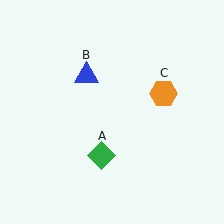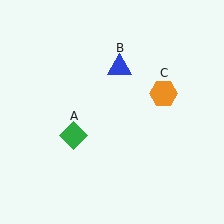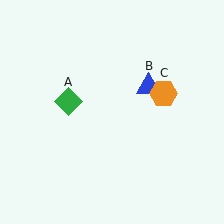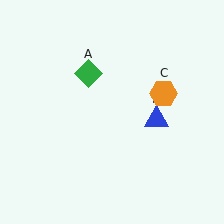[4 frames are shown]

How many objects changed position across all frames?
2 objects changed position: green diamond (object A), blue triangle (object B).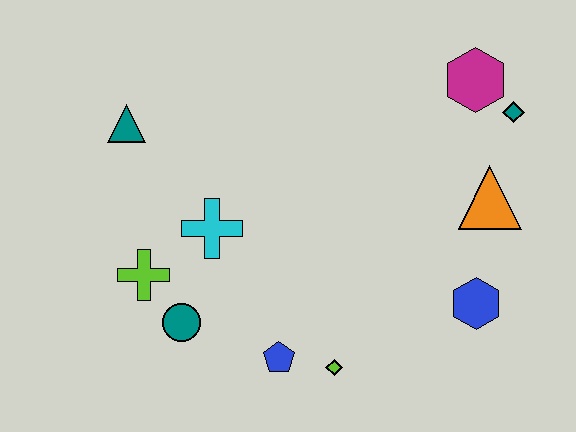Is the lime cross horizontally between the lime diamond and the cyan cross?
No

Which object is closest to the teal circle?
The lime cross is closest to the teal circle.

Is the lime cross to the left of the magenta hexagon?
Yes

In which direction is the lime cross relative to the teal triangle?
The lime cross is below the teal triangle.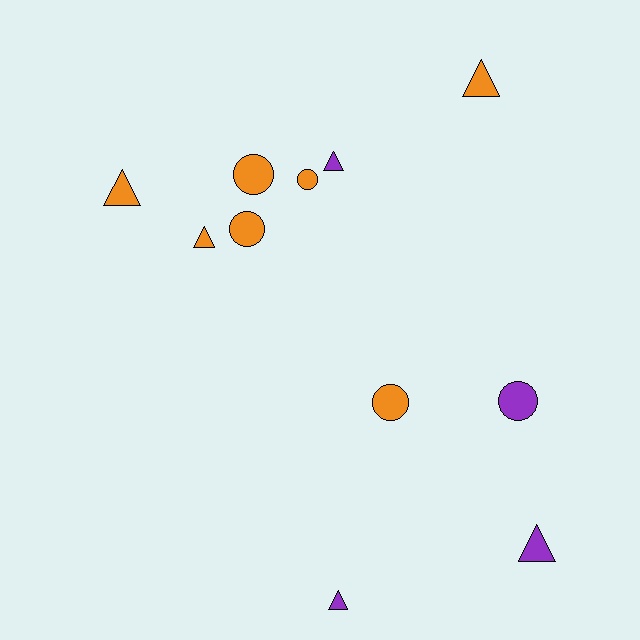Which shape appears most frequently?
Triangle, with 6 objects.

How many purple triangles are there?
There are 3 purple triangles.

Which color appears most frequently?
Orange, with 7 objects.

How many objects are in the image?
There are 11 objects.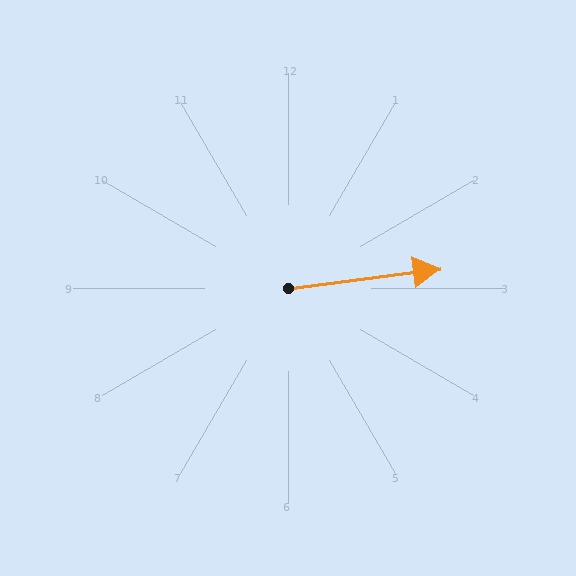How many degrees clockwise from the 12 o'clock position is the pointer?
Approximately 83 degrees.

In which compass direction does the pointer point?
East.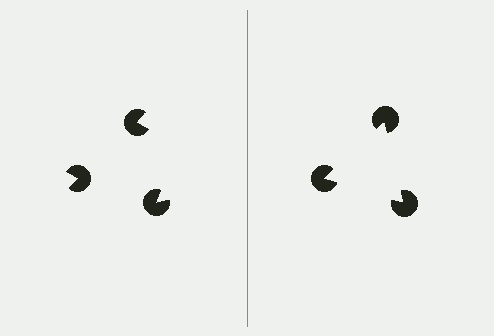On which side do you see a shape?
An illusory triangle appears on the right side. On the left side the wedge cuts are rotated, so no coherent shape forms.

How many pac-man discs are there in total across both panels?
6 — 3 on each side.